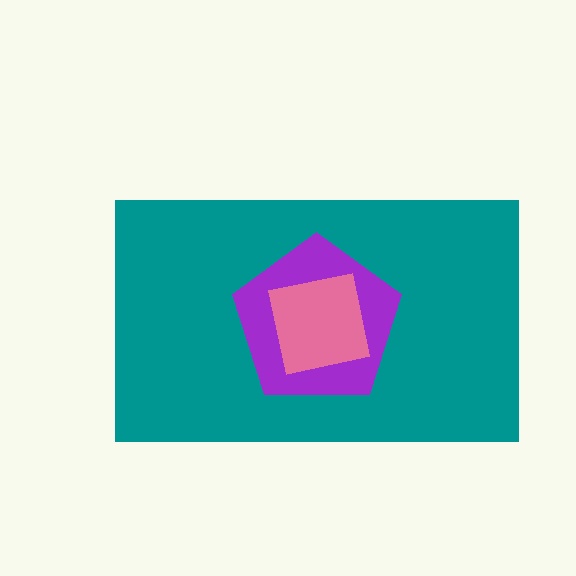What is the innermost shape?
The pink square.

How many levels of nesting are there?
3.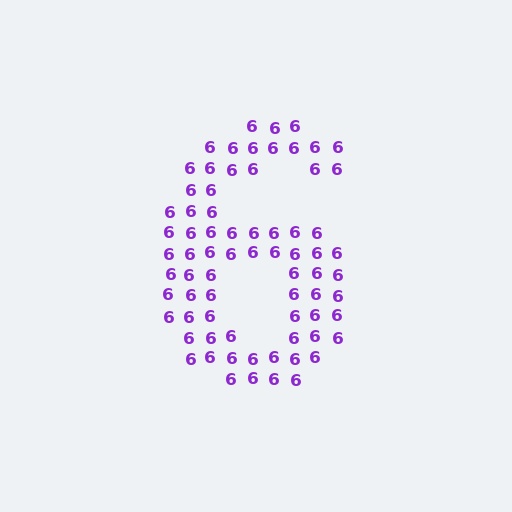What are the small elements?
The small elements are digit 6's.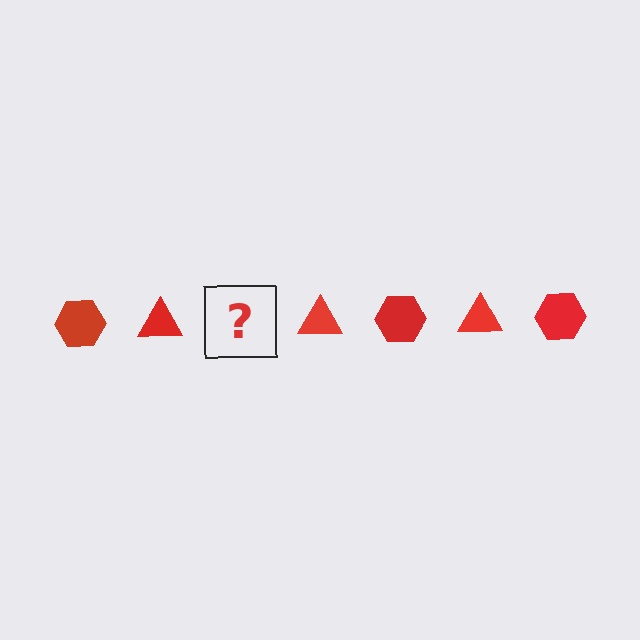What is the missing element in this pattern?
The missing element is a red hexagon.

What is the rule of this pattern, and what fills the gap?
The rule is that the pattern cycles through hexagon, triangle shapes in red. The gap should be filled with a red hexagon.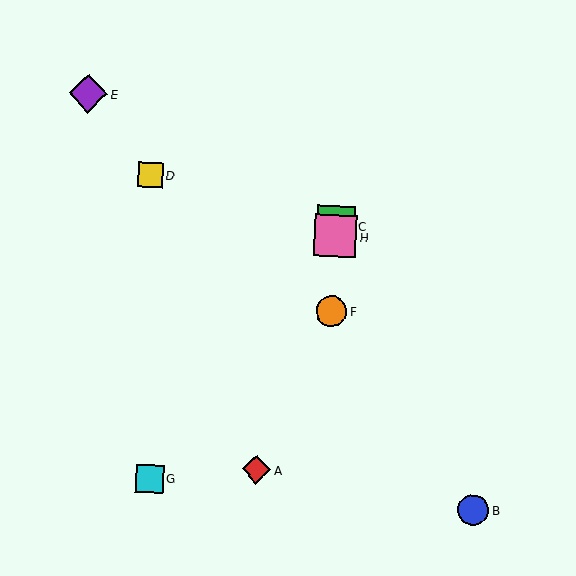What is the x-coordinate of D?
Object D is at x≈151.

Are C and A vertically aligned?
No, C is at x≈336 and A is at x≈256.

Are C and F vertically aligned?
Yes, both are at x≈336.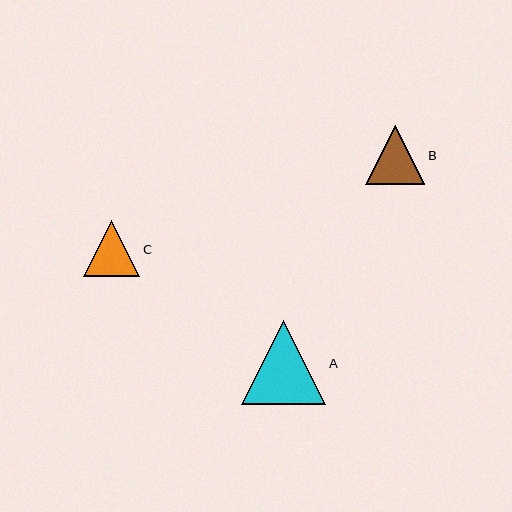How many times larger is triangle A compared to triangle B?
Triangle A is approximately 1.4 times the size of triangle B.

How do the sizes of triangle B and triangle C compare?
Triangle B and triangle C are approximately the same size.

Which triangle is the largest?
Triangle A is the largest with a size of approximately 84 pixels.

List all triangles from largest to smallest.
From largest to smallest: A, B, C.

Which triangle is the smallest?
Triangle C is the smallest with a size of approximately 56 pixels.